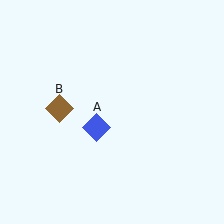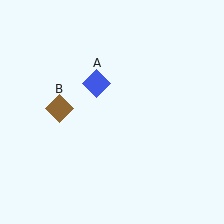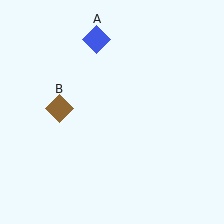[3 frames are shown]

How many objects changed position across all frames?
1 object changed position: blue diamond (object A).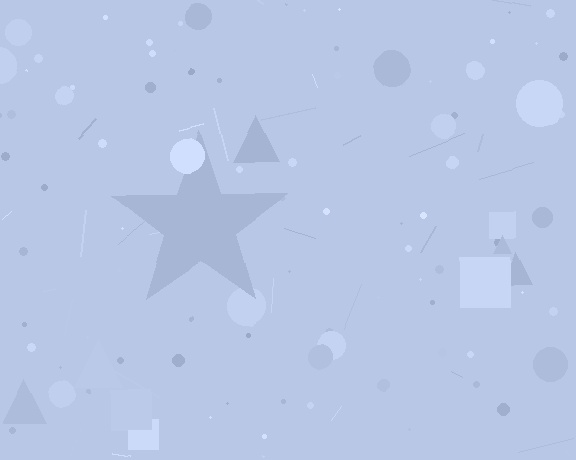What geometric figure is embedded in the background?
A star is embedded in the background.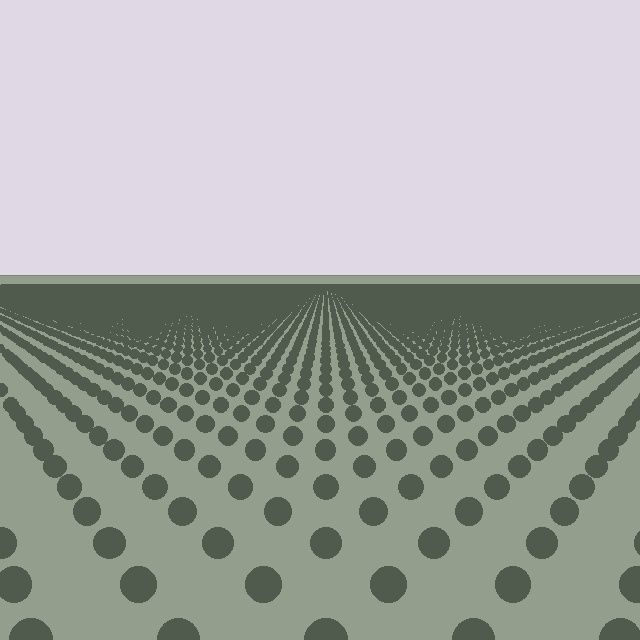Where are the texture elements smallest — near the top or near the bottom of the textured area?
Near the top.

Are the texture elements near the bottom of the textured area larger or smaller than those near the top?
Larger. Near the bottom, elements are closer to the viewer and appear at a bigger on-screen size.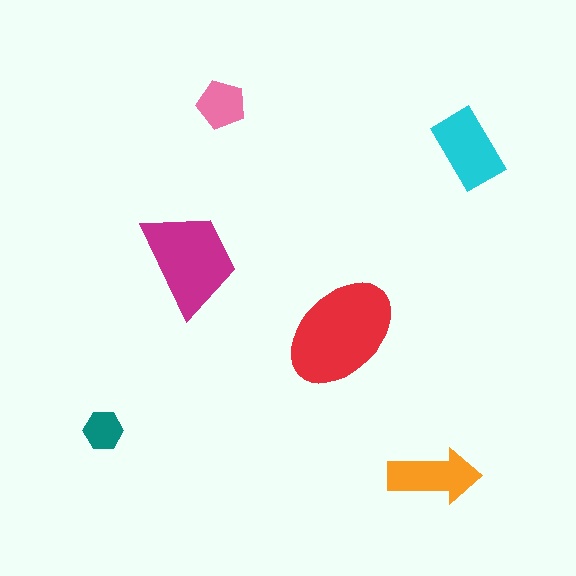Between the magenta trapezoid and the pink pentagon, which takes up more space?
The magenta trapezoid.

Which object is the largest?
The red ellipse.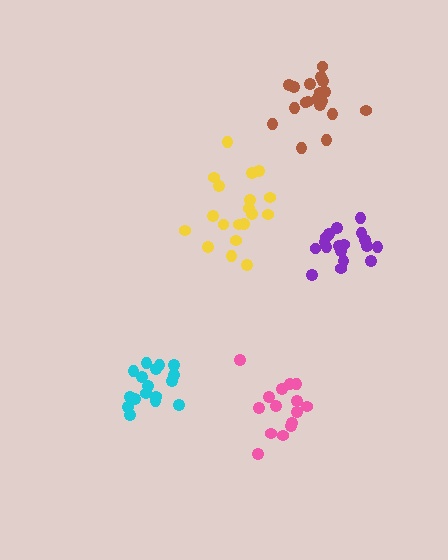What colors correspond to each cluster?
The clusters are colored: cyan, pink, purple, yellow, brown.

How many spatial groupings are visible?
There are 5 spatial groupings.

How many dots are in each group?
Group 1: 17 dots, Group 2: 15 dots, Group 3: 18 dots, Group 4: 19 dots, Group 5: 19 dots (88 total).